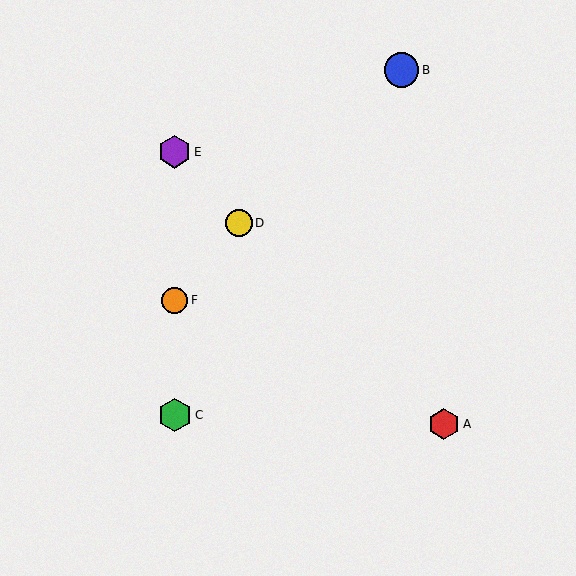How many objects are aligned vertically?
3 objects (C, E, F) are aligned vertically.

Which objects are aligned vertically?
Objects C, E, F are aligned vertically.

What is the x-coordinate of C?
Object C is at x≈175.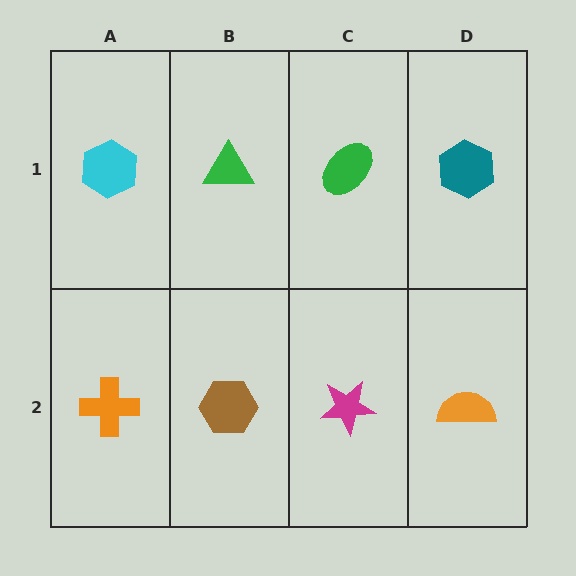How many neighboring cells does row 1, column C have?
3.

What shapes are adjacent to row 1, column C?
A magenta star (row 2, column C), a green triangle (row 1, column B), a teal hexagon (row 1, column D).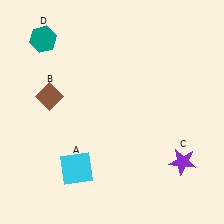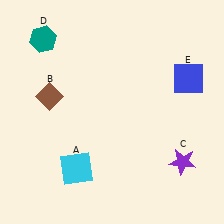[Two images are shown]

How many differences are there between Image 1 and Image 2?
There is 1 difference between the two images.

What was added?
A blue square (E) was added in Image 2.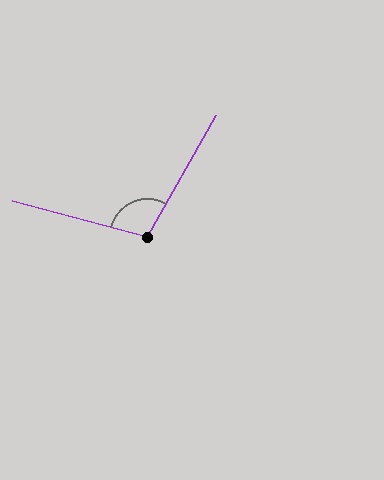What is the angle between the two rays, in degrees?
Approximately 105 degrees.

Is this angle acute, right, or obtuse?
It is obtuse.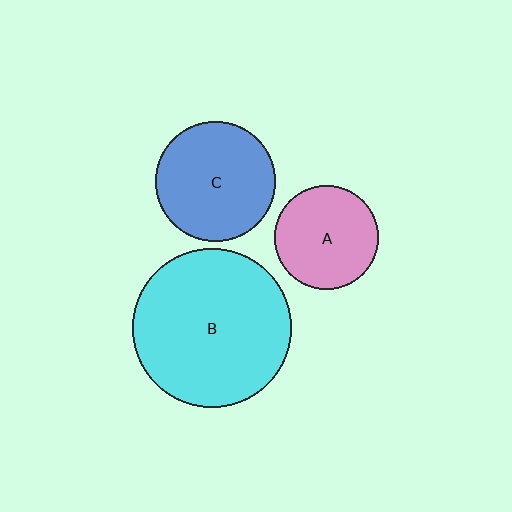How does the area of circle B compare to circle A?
Approximately 2.4 times.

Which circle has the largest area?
Circle B (cyan).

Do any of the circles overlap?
No, none of the circles overlap.